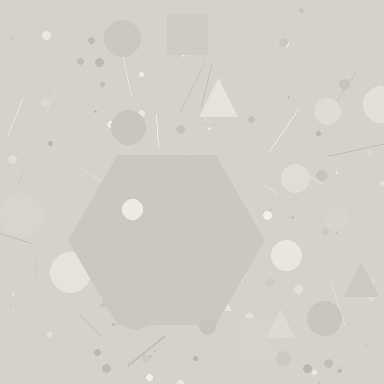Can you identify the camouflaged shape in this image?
The camouflaged shape is a hexagon.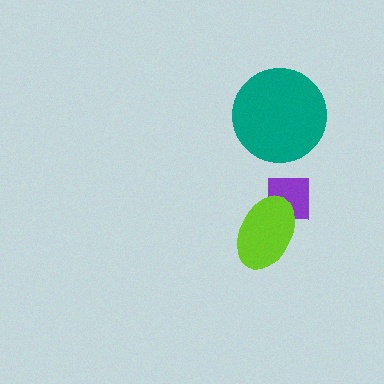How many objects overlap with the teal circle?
0 objects overlap with the teal circle.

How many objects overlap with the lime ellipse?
1 object overlaps with the lime ellipse.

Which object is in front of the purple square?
The lime ellipse is in front of the purple square.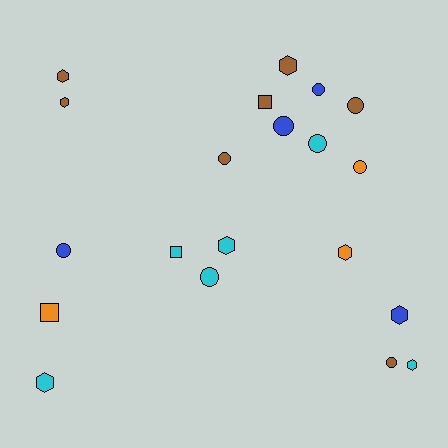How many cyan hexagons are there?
There are 3 cyan hexagons.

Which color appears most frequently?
Brown, with 7 objects.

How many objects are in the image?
There are 20 objects.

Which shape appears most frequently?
Circle, with 9 objects.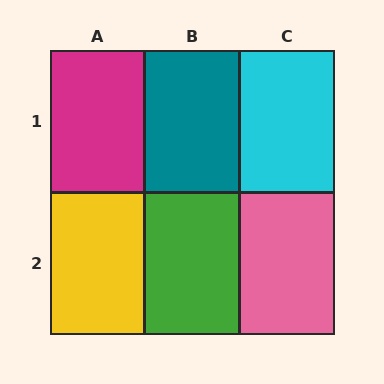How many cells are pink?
1 cell is pink.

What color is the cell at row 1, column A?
Magenta.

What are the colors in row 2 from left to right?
Yellow, green, pink.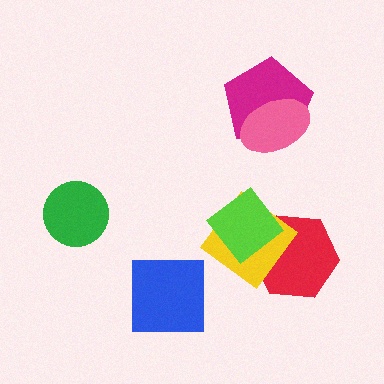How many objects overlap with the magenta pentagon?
1 object overlaps with the magenta pentagon.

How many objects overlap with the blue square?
0 objects overlap with the blue square.